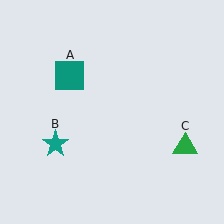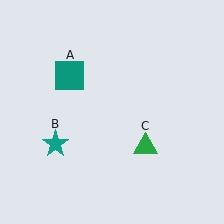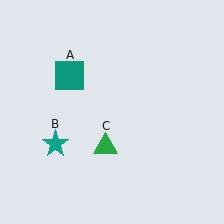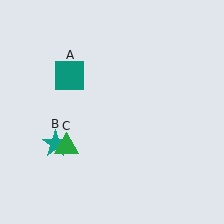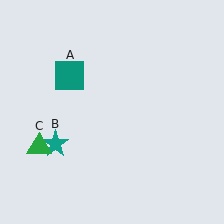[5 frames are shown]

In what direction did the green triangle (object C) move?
The green triangle (object C) moved left.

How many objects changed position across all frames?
1 object changed position: green triangle (object C).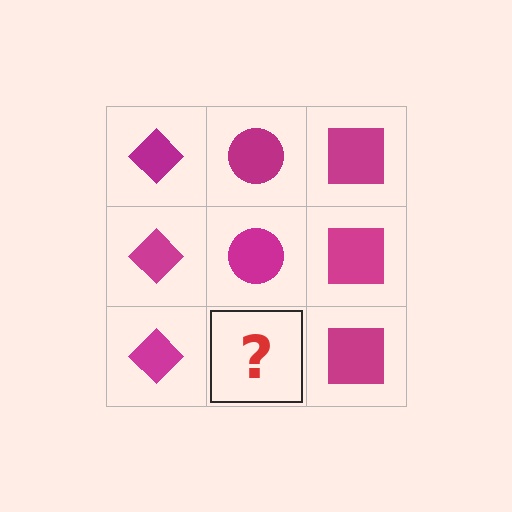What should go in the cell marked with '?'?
The missing cell should contain a magenta circle.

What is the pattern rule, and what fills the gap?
The rule is that each column has a consistent shape. The gap should be filled with a magenta circle.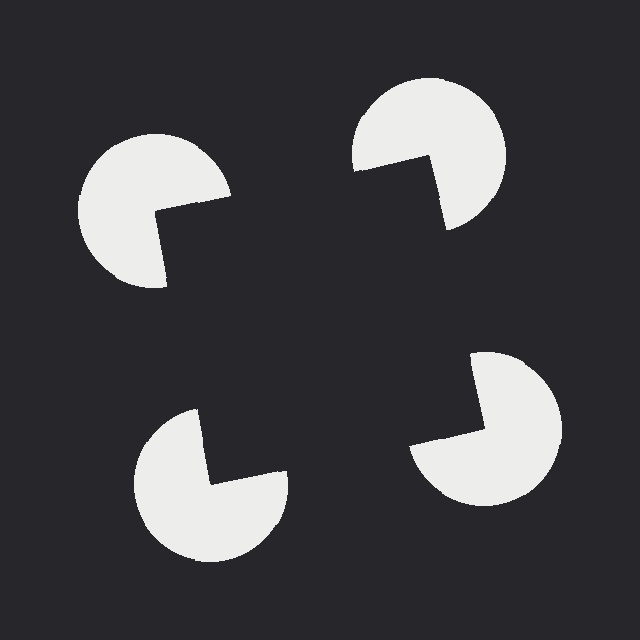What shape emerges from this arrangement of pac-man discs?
An illusory square — its edges are inferred from the aligned wedge cuts in the pac-man discs, not physically drawn.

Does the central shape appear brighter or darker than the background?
It typically appears slightly darker than the background, even though no actual brightness change is drawn.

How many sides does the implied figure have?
4 sides.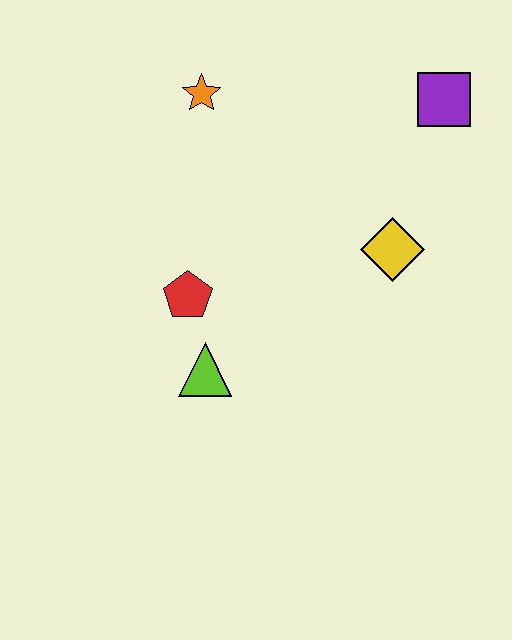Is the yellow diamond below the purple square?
Yes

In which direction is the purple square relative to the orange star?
The purple square is to the right of the orange star.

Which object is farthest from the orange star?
The lime triangle is farthest from the orange star.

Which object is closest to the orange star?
The red pentagon is closest to the orange star.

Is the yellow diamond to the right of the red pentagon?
Yes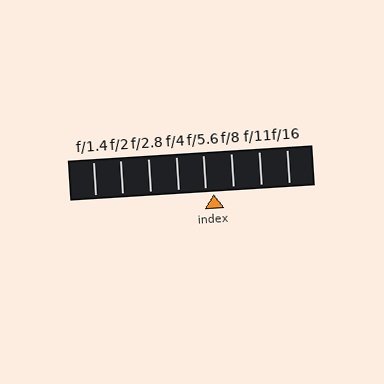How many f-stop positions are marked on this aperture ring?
There are 8 f-stop positions marked.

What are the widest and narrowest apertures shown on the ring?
The widest aperture shown is f/1.4 and the narrowest is f/16.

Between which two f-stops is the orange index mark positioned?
The index mark is between f/5.6 and f/8.